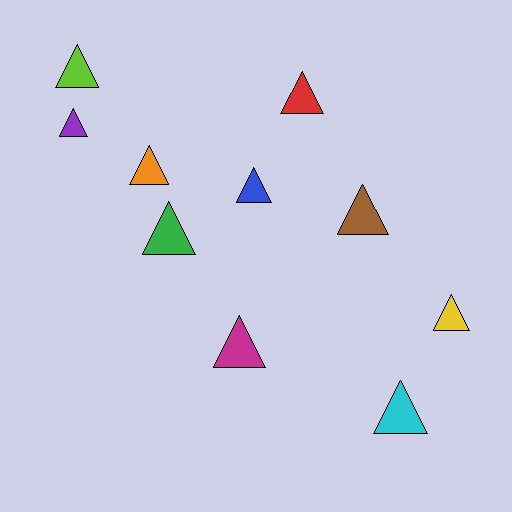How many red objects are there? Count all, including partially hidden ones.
There is 1 red object.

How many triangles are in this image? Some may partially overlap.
There are 10 triangles.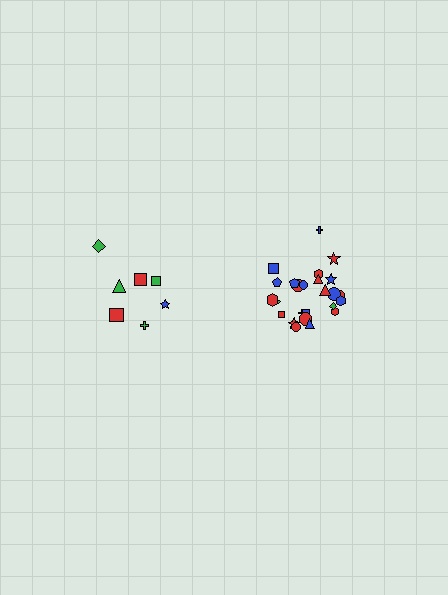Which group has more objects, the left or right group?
The right group.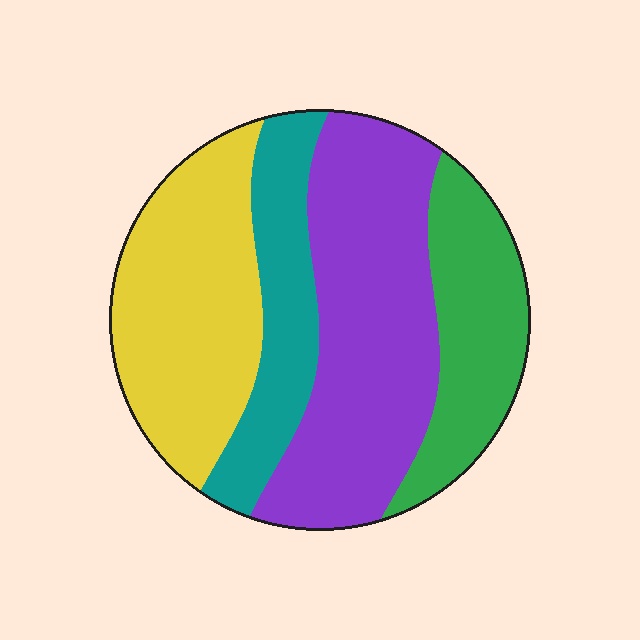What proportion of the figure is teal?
Teal covers around 15% of the figure.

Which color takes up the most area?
Purple, at roughly 35%.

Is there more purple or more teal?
Purple.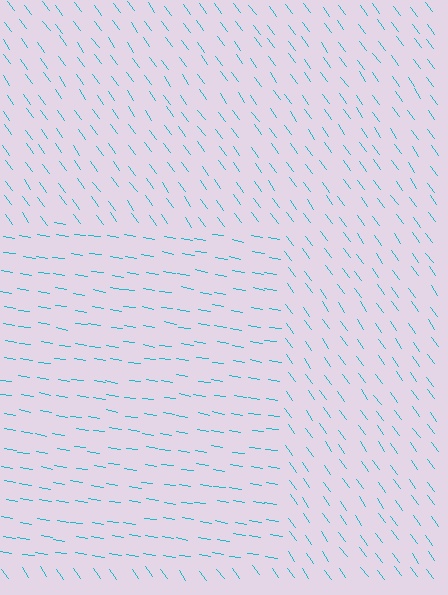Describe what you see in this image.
The image is filled with small cyan line segments. A rectangle region in the image has lines oriented differently from the surrounding lines, creating a visible texture boundary.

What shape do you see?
I see a rectangle.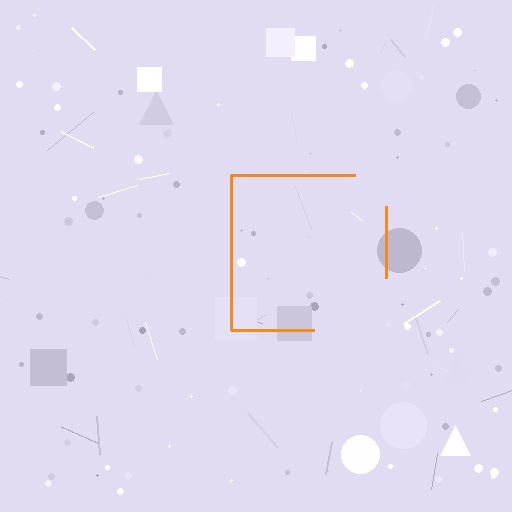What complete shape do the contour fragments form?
The contour fragments form a square.